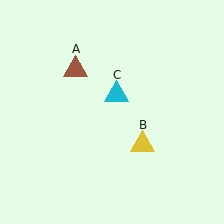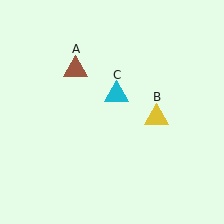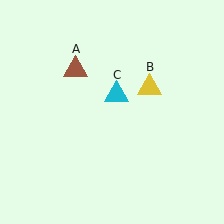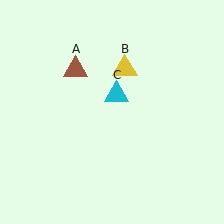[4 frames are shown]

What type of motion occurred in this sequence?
The yellow triangle (object B) rotated counterclockwise around the center of the scene.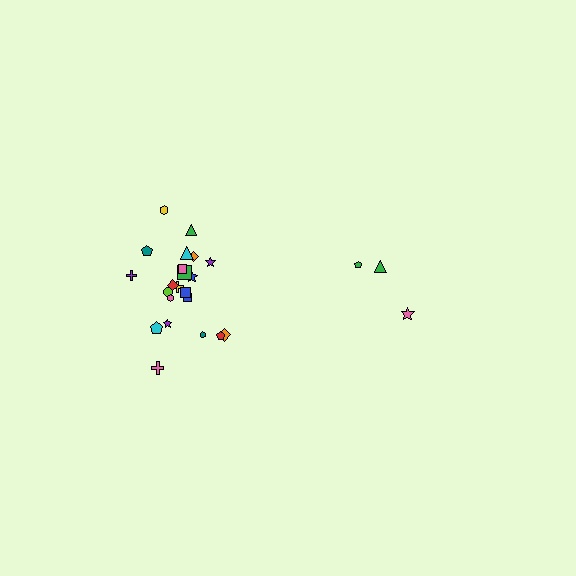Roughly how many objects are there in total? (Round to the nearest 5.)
Roughly 25 objects in total.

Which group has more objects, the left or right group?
The left group.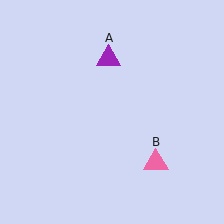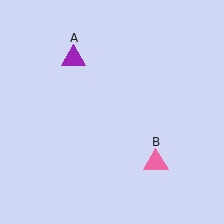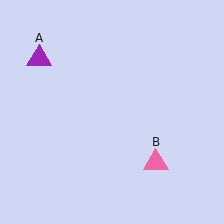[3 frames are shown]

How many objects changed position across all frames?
1 object changed position: purple triangle (object A).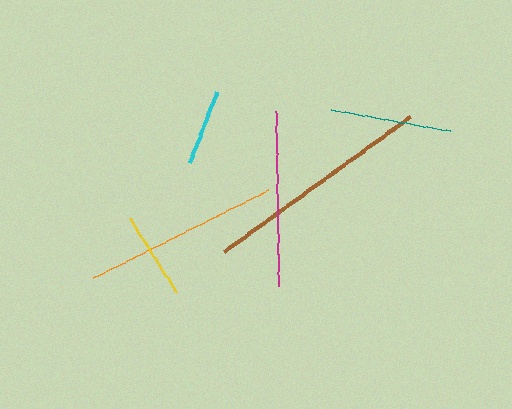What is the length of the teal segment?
The teal segment is approximately 120 pixels long.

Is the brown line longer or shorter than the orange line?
The brown line is longer than the orange line.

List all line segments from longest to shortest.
From longest to shortest: brown, orange, magenta, teal, yellow, cyan.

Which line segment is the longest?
The brown line is the longest at approximately 230 pixels.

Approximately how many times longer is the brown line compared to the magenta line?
The brown line is approximately 1.3 times the length of the magenta line.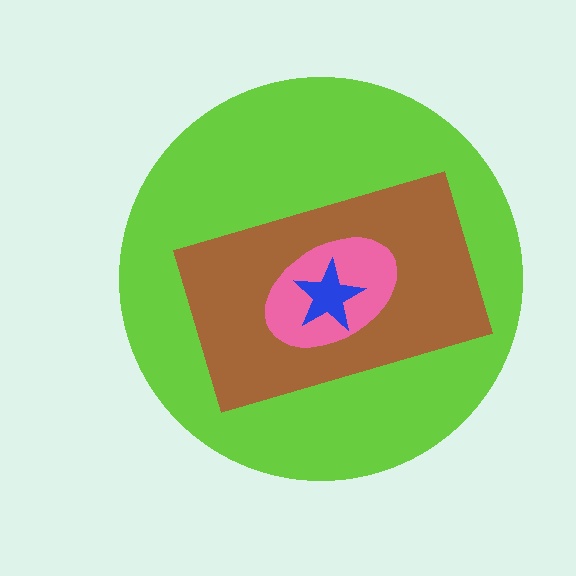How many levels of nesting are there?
4.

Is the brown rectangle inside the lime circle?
Yes.